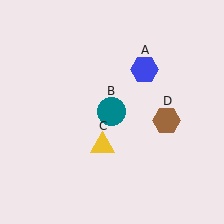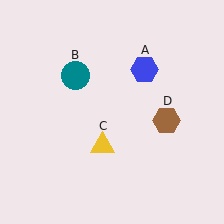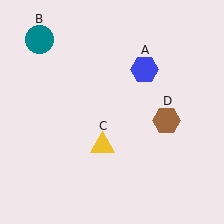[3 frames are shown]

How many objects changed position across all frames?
1 object changed position: teal circle (object B).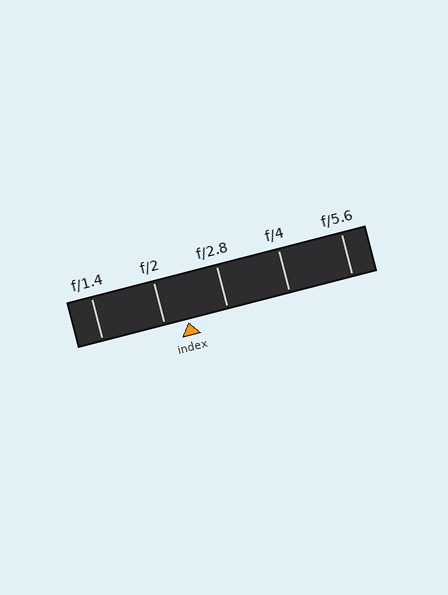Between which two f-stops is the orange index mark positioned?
The index mark is between f/2 and f/2.8.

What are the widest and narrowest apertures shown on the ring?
The widest aperture shown is f/1.4 and the narrowest is f/5.6.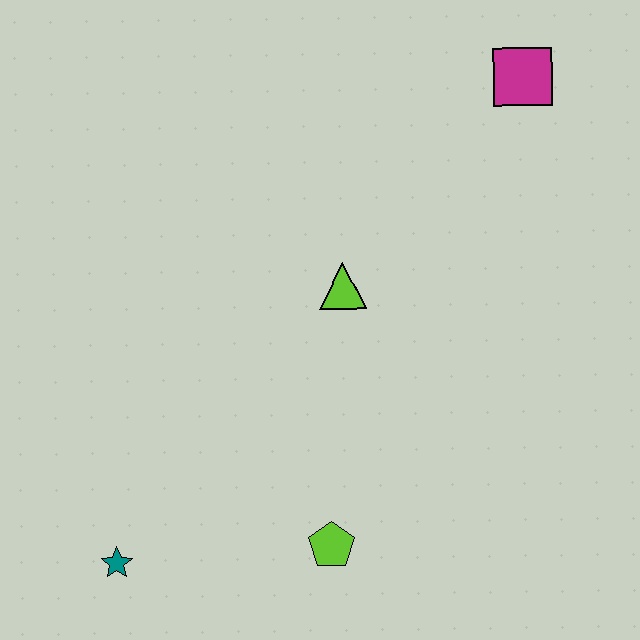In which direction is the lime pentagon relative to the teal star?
The lime pentagon is to the right of the teal star.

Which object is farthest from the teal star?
The magenta square is farthest from the teal star.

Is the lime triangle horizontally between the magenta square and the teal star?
Yes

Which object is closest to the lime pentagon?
The teal star is closest to the lime pentagon.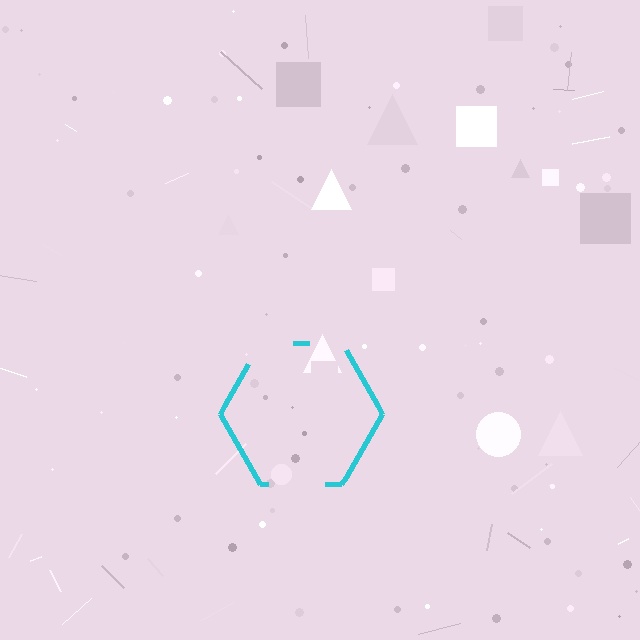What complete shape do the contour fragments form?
The contour fragments form a hexagon.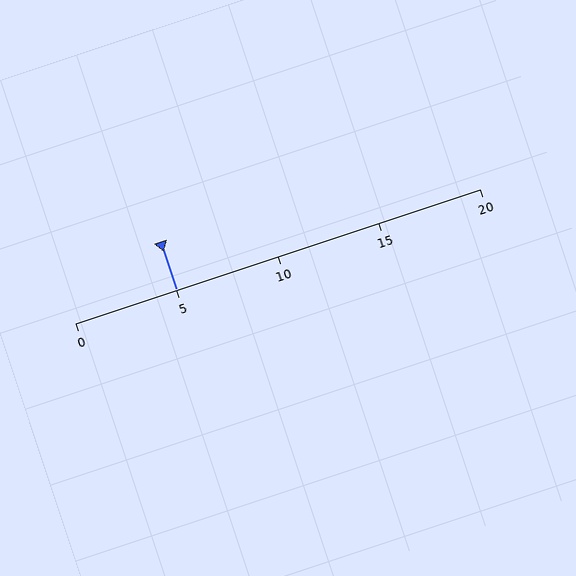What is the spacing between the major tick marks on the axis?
The major ticks are spaced 5 apart.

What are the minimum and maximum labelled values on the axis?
The axis runs from 0 to 20.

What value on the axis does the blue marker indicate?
The marker indicates approximately 5.